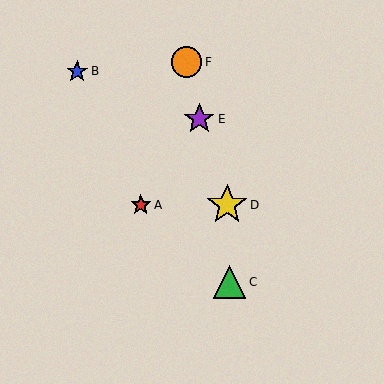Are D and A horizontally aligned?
Yes, both are at y≈205.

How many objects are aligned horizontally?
2 objects (A, D) are aligned horizontally.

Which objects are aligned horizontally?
Objects A, D are aligned horizontally.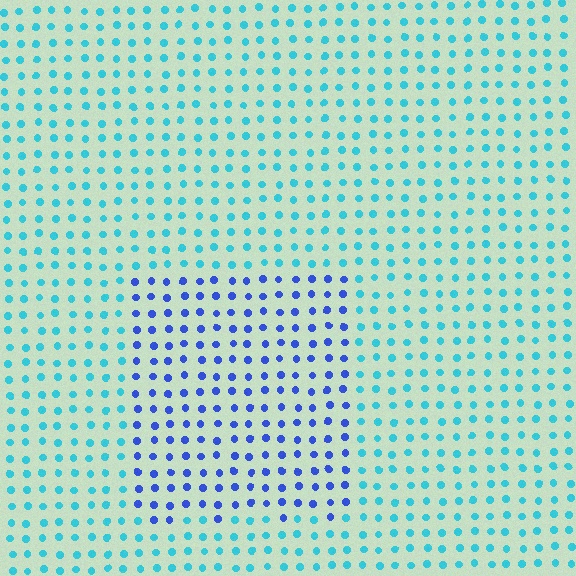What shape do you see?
I see a rectangle.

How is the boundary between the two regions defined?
The boundary is defined purely by a slight shift in hue (about 44 degrees). Spacing, size, and orientation are identical on both sides.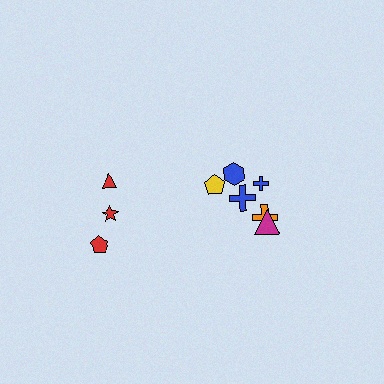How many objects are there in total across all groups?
There are 9 objects.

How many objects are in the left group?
There are 3 objects.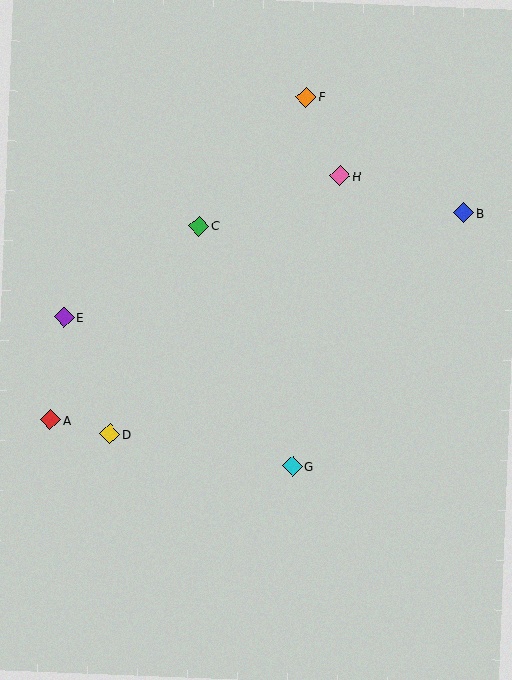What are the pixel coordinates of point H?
Point H is at (340, 176).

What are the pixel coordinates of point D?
Point D is at (110, 434).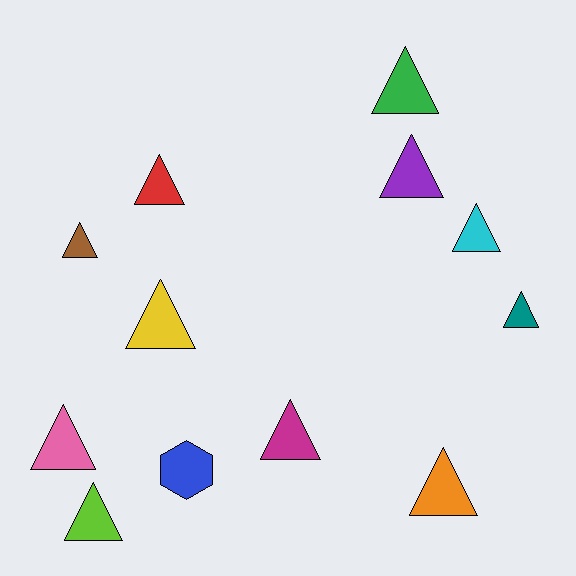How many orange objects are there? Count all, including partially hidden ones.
There is 1 orange object.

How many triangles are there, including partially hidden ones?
There are 11 triangles.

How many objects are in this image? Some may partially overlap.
There are 12 objects.